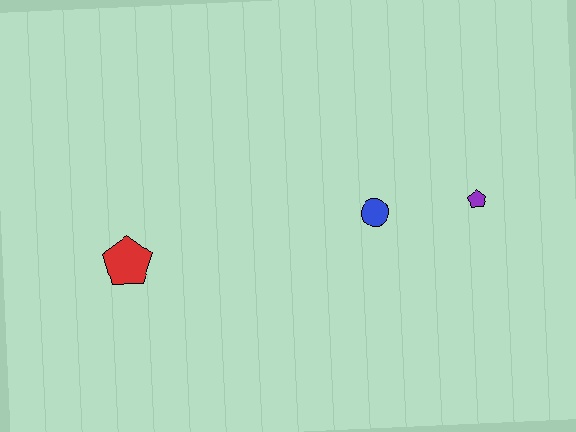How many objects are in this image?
There are 3 objects.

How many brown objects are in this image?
There are no brown objects.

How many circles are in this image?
There is 1 circle.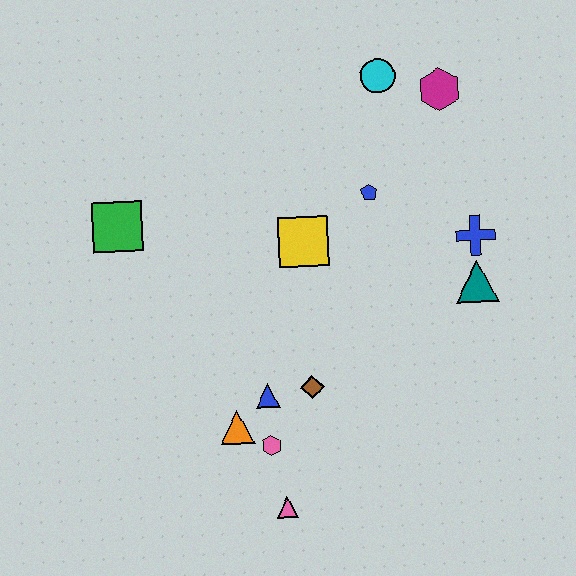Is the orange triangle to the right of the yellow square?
No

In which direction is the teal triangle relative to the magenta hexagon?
The teal triangle is below the magenta hexagon.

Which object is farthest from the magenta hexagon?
The pink triangle is farthest from the magenta hexagon.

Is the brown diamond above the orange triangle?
Yes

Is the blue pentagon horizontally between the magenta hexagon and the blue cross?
No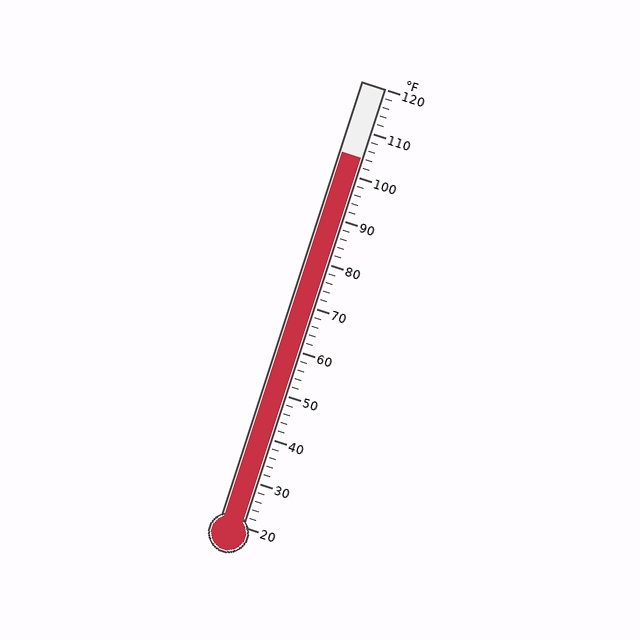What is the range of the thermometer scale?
The thermometer scale ranges from 20°F to 120°F.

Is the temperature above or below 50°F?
The temperature is above 50°F.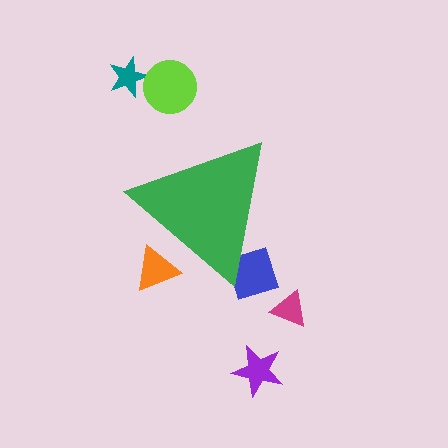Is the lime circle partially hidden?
No, the lime circle is fully visible.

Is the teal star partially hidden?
No, the teal star is fully visible.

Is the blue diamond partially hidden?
Yes, the blue diamond is partially hidden behind the green triangle.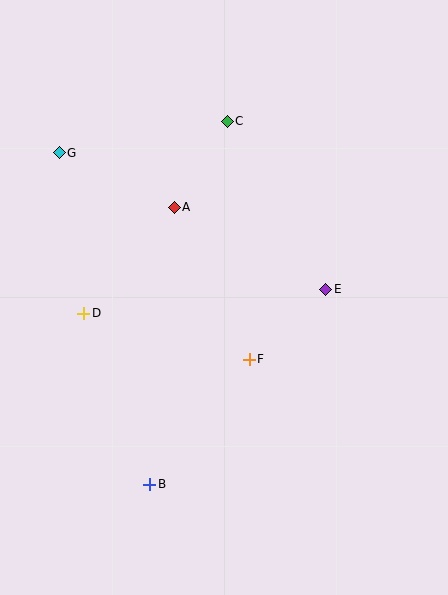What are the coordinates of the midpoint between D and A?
The midpoint between D and A is at (129, 260).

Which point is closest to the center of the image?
Point F at (249, 359) is closest to the center.